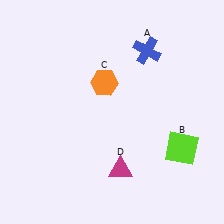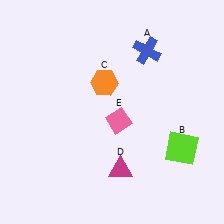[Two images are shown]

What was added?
A pink diamond (E) was added in Image 2.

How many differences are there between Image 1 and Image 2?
There is 1 difference between the two images.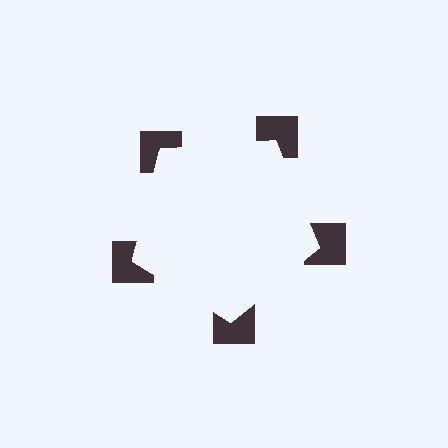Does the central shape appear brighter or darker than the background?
It typically appears slightly brighter than the background, even though no actual brightness change is drawn.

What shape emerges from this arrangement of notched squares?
An illusory pentagon — its edges are inferred from the aligned wedge cuts in the notched squares, not physically drawn.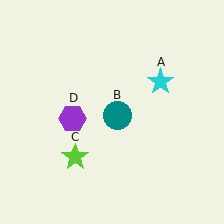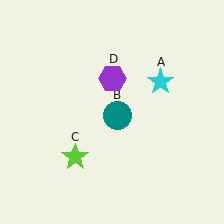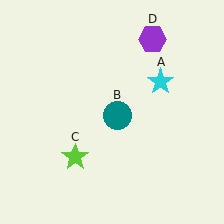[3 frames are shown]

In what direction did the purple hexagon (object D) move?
The purple hexagon (object D) moved up and to the right.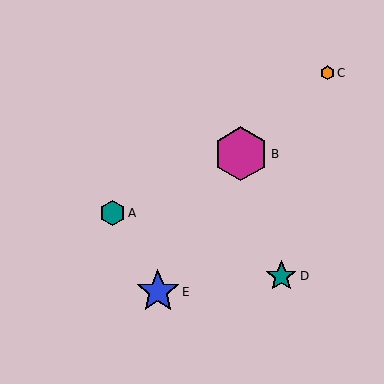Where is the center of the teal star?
The center of the teal star is at (281, 276).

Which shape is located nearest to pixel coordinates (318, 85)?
The orange hexagon (labeled C) at (327, 73) is nearest to that location.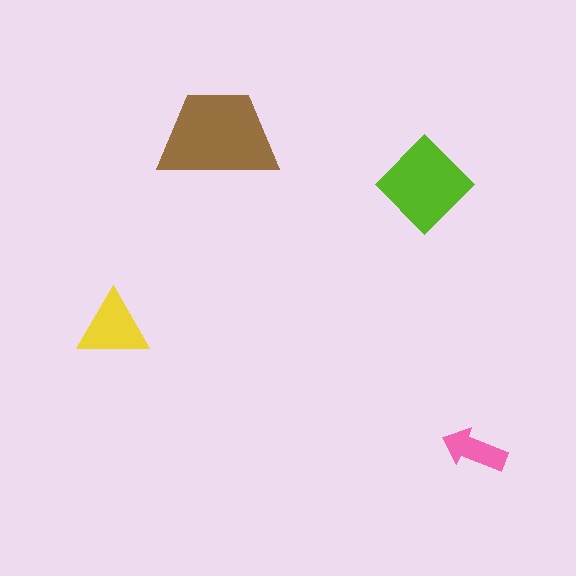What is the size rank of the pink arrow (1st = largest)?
4th.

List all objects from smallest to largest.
The pink arrow, the yellow triangle, the lime diamond, the brown trapezoid.